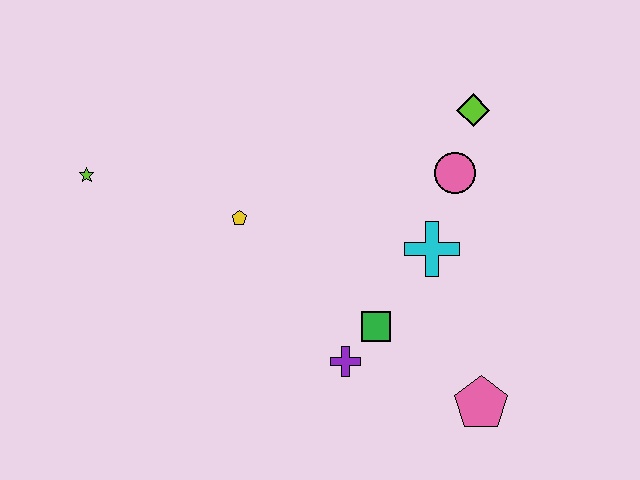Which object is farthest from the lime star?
The pink pentagon is farthest from the lime star.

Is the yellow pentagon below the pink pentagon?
No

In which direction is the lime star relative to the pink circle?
The lime star is to the left of the pink circle.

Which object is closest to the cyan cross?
The pink circle is closest to the cyan cross.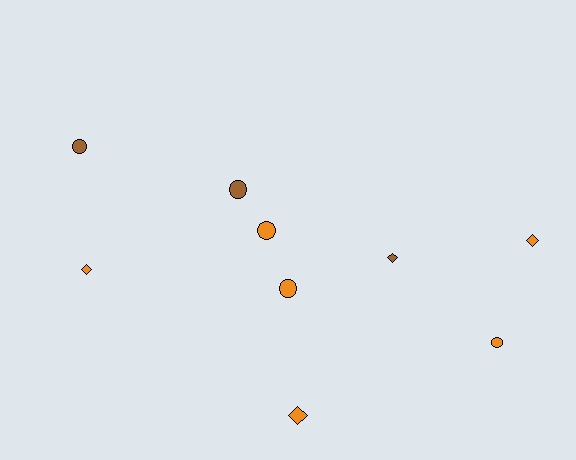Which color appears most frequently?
Orange, with 6 objects.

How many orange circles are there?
There are 3 orange circles.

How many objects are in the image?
There are 9 objects.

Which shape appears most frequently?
Circle, with 5 objects.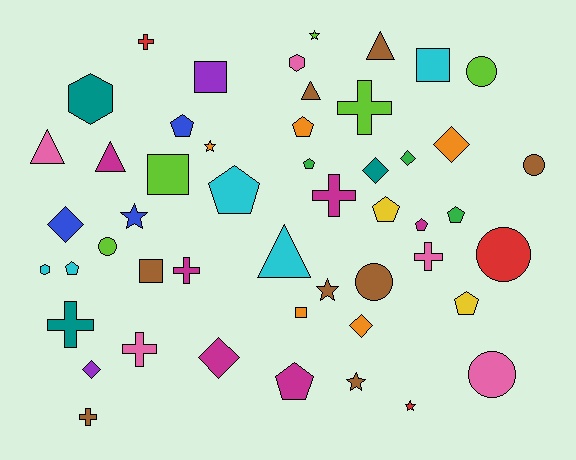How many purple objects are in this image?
There are 2 purple objects.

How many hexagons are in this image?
There are 3 hexagons.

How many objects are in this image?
There are 50 objects.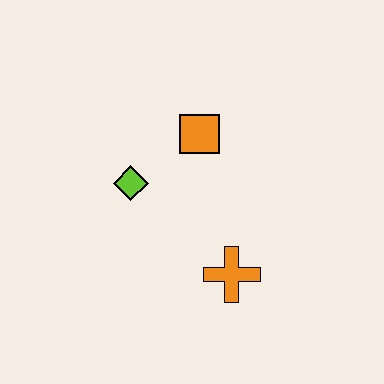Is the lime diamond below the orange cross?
No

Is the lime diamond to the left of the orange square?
Yes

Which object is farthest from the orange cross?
The orange square is farthest from the orange cross.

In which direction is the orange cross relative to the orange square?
The orange cross is below the orange square.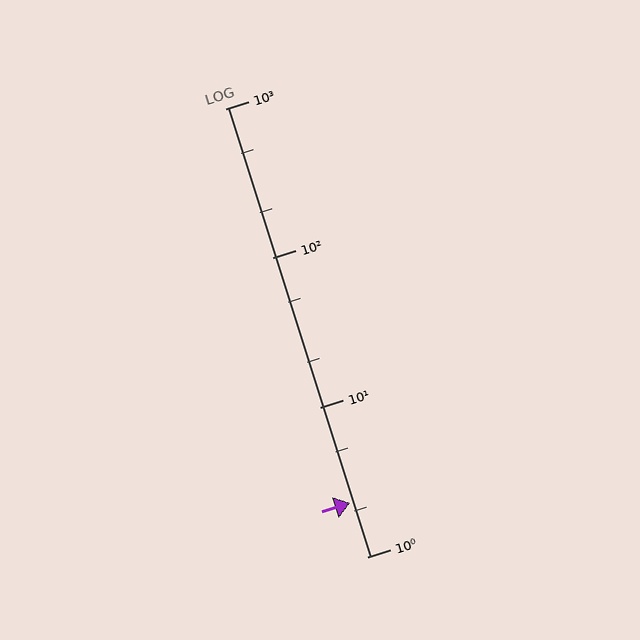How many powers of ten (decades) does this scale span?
The scale spans 3 decades, from 1 to 1000.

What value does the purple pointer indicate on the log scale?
The pointer indicates approximately 2.3.